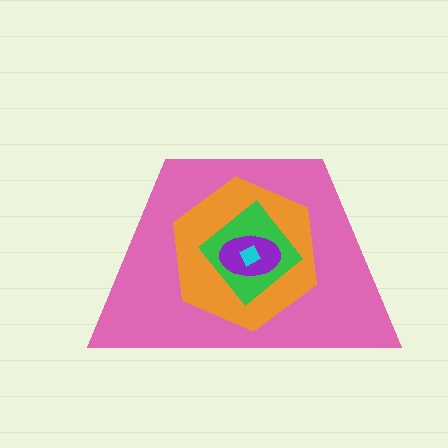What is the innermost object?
The cyan square.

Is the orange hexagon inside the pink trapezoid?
Yes.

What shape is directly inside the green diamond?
The purple ellipse.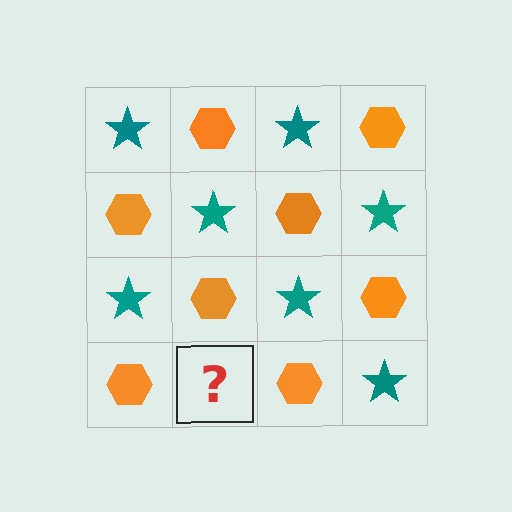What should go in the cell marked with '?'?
The missing cell should contain a teal star.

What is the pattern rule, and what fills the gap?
The rule is that it alternates teal star and orange hexagon in a checkerboard pattern. The gap should be filled with a teal star.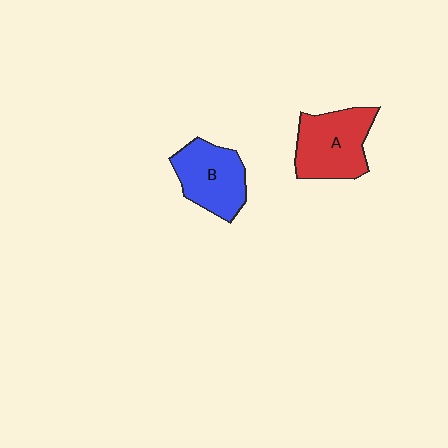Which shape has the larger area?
Shape A (red).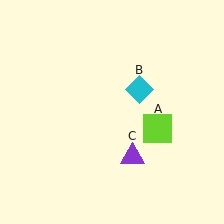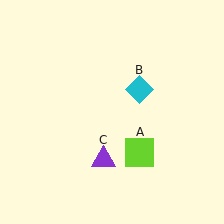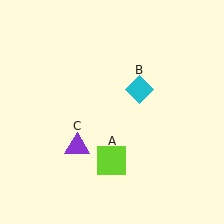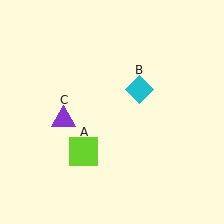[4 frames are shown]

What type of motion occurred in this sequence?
The lime square (object A), purple triangle (object C) rotated clockwise around the center of the scene.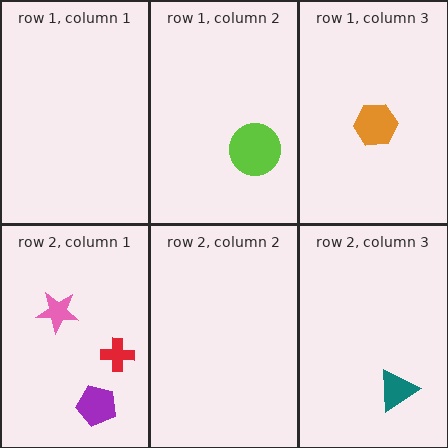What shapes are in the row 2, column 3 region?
The teal triangle.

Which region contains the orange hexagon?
The row 1, column 3 region.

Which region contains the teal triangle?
The row 2, column 3 region.